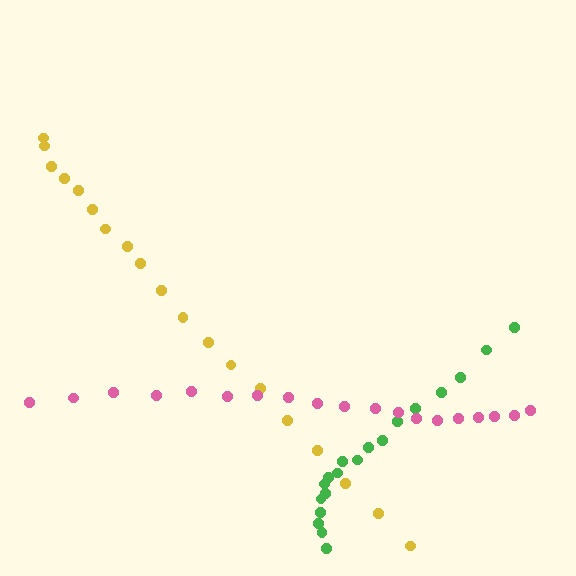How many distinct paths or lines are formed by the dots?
There are 3 distinct paths.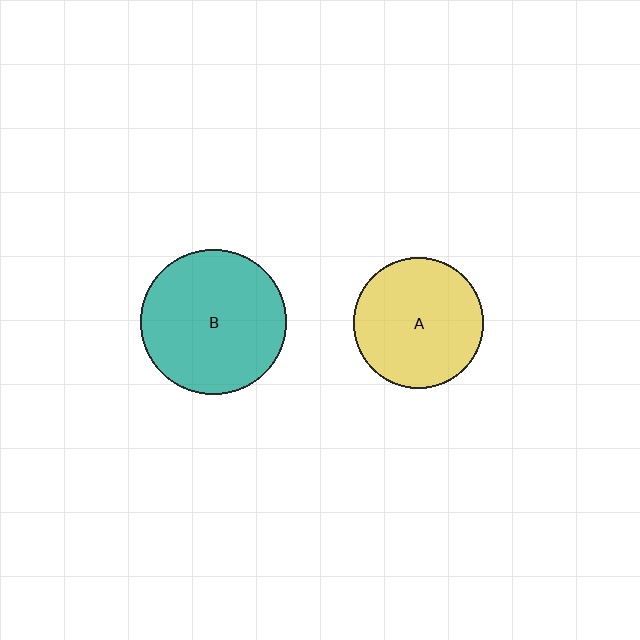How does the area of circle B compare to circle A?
Approximately 1.2 times.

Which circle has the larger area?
Circle B (teal).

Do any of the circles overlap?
No, none of the circles overlap.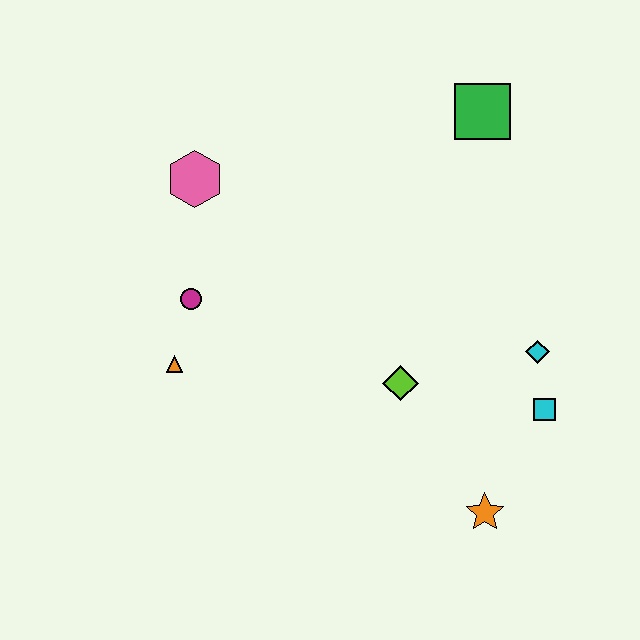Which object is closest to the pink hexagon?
The magenta circle is closest to the pink hexagon.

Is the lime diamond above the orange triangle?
No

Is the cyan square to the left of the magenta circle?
No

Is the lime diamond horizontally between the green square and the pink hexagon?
Yes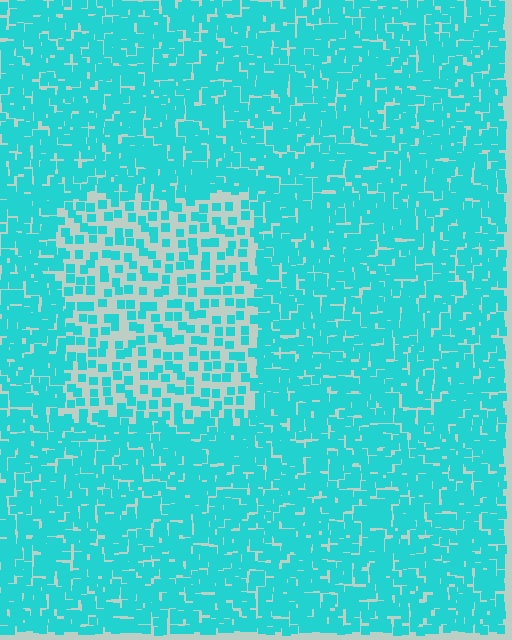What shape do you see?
I see a rectangle.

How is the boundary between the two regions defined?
The boundary is defined by a change in element density (approximately 2.4x ratio). All elements are the same color, size, and shape.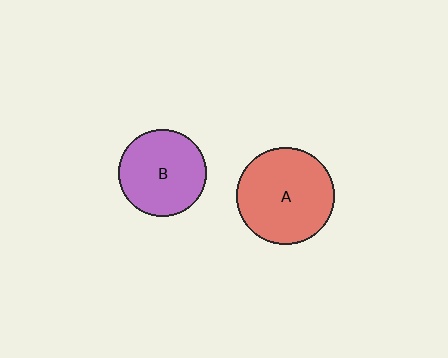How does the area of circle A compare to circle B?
Approximately 1.2 times.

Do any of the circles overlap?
No, none of the circles overlap.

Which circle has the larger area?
Circle A (red).